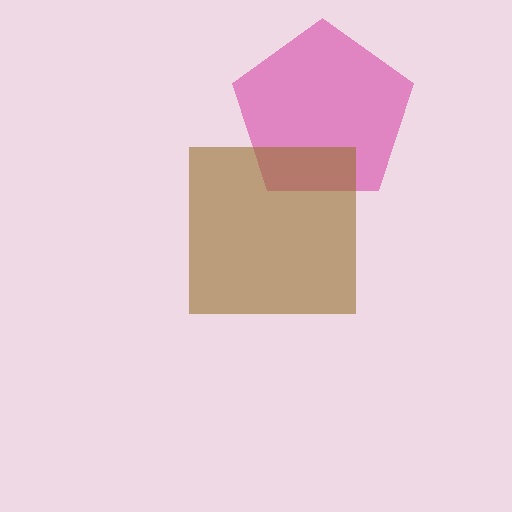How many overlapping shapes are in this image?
There are 2 overlapping shapes in the image.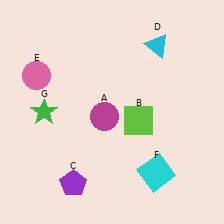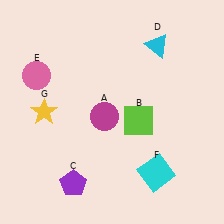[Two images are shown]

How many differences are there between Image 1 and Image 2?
There is 1 difference between the two images.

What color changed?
The star (G) changed from green in Image 1 to yellow in Image 2.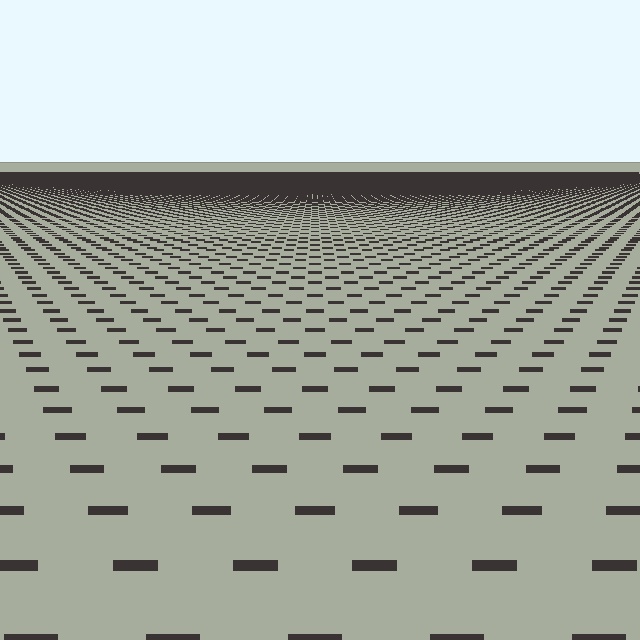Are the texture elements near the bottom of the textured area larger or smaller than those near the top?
Larger. Near the bottom, elements are closer to the viewer and appear at a bigger on-screen size.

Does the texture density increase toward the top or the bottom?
Density increases toward the top.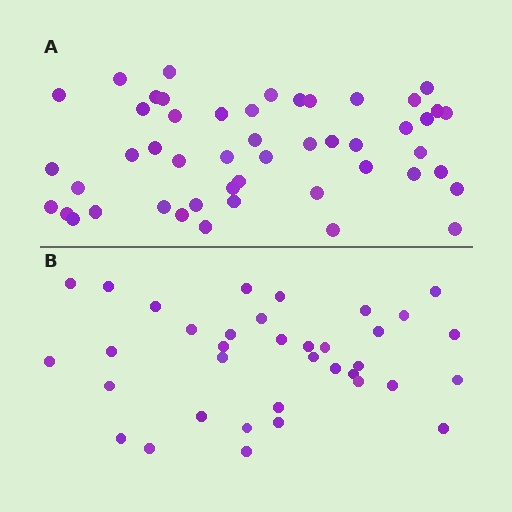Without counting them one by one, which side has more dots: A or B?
Region A (the top region) has more dots.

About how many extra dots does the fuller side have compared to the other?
Region A has approximately 15 more dots than region B.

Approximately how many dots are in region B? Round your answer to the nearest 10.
About 40 dots. (The exact count is 36, which rounds to 40.)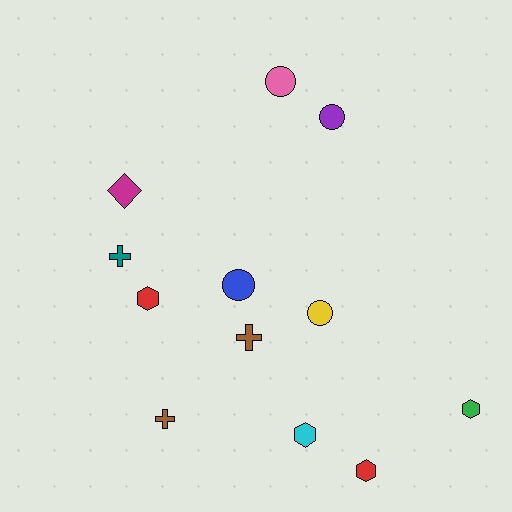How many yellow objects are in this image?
There is 1 yellow object.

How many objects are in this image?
There are 12 objects.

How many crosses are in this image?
There are 3 crosses.